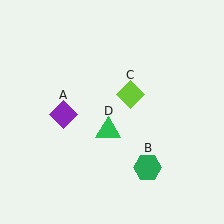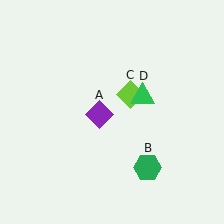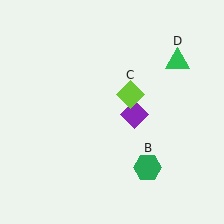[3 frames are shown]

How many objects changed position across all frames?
2 objects changed position: purple diamond (object A), green triangle (object D).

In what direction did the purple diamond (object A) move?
The purple diamond (object A) moved right.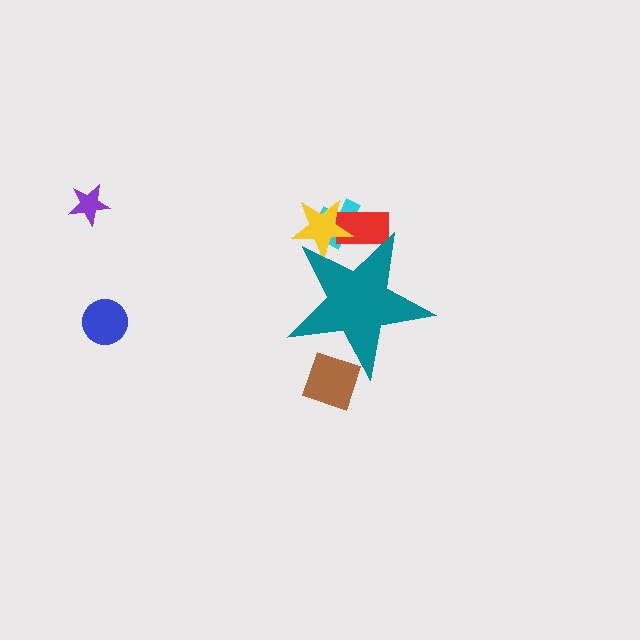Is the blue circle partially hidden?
No, the blue circle is fully visible.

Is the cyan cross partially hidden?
Yes, the cyan cross is partially hidden behind the teal star.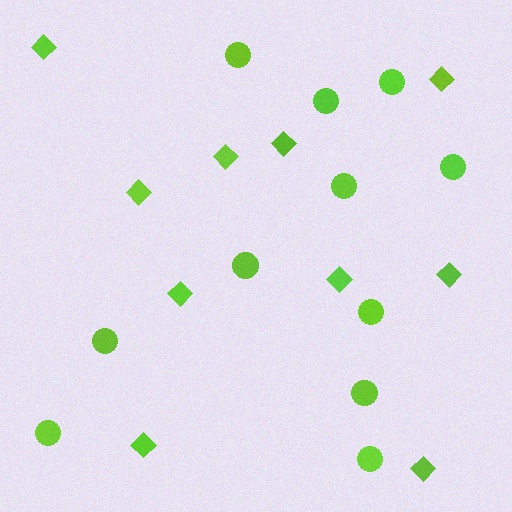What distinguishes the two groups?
There are 2 groups: one group of circles (11) and one group of diamonds (10).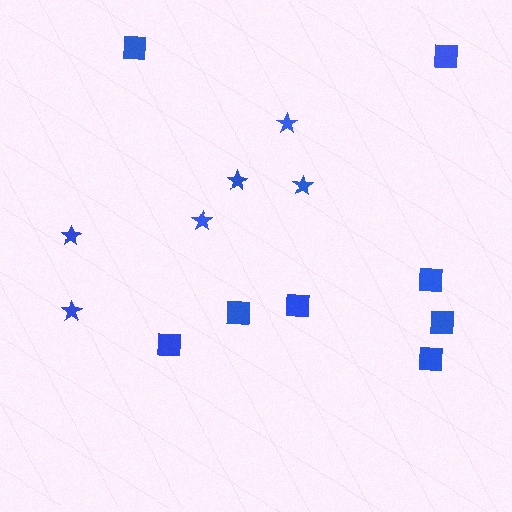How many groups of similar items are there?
There are 2 groups: one group of squares (8) and one group of stars (6).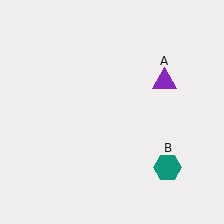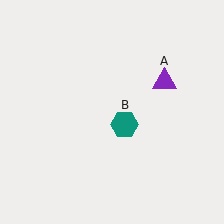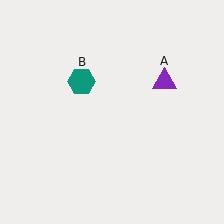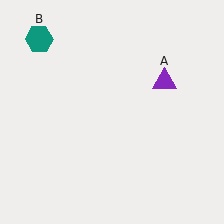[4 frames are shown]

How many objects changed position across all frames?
1 object changed position: teal hexagon (object B).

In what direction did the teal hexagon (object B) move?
The teal hexagon (object B) moved up and to the left.